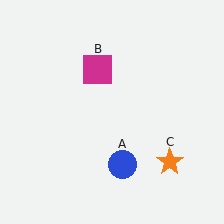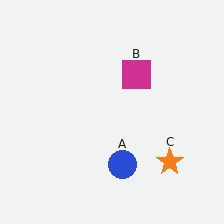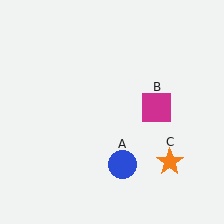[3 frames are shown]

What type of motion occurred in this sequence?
The magenta square (object B) rotated clockwise around the center of the scene.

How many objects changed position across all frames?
1 object changed position: magenta square (object B).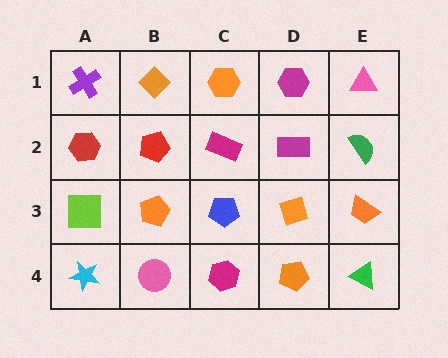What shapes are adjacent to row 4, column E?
An orange trapezoid (row 3, column E), an orange pentagon (row 4, column D).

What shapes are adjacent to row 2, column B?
An orange diamond (row 1, column B), an orange pentagon (row 3, column B), a red hexagon (row 2, column A), a magenta rectangle (row 2, column C).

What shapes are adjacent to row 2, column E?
A pink triangle (row 1, column E), an orange trapezoid (row 3, column E), a magenta rectangle (row 2, column D).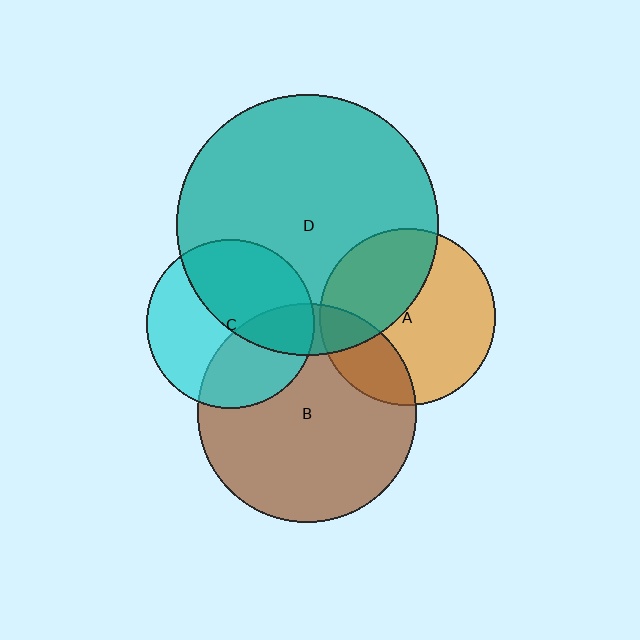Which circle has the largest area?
Circle D (teal).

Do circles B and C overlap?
Yes.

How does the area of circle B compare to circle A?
Approximately 1.5 times.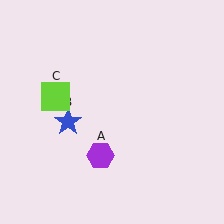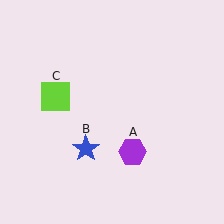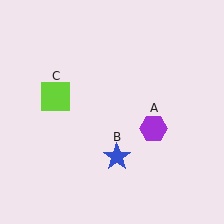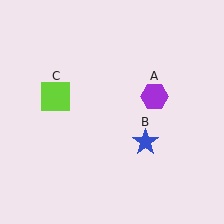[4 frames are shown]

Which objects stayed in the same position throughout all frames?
Lime square (object C) remained stationary.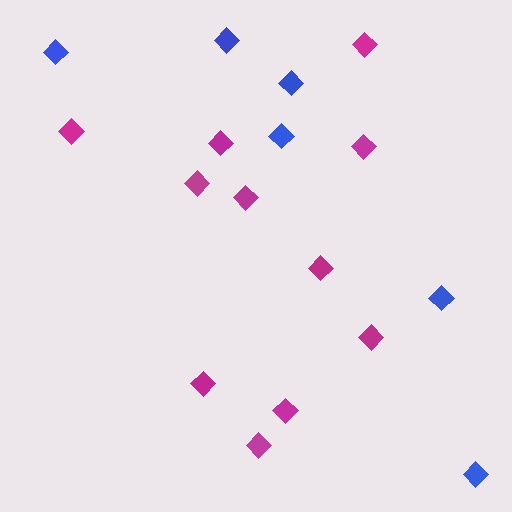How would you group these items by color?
There are 2 groups: one group of magenta diamonds (11) and one group of blue diamonds (6).